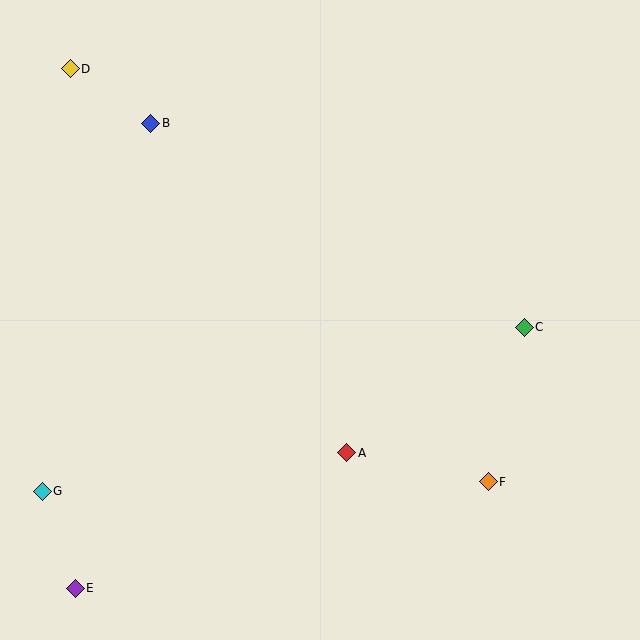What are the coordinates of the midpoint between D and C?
The midpoint between D and C is at (297, 198).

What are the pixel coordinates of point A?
Point A is at (347, 453).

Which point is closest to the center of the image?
Point A at (347, 453) is closest to the center.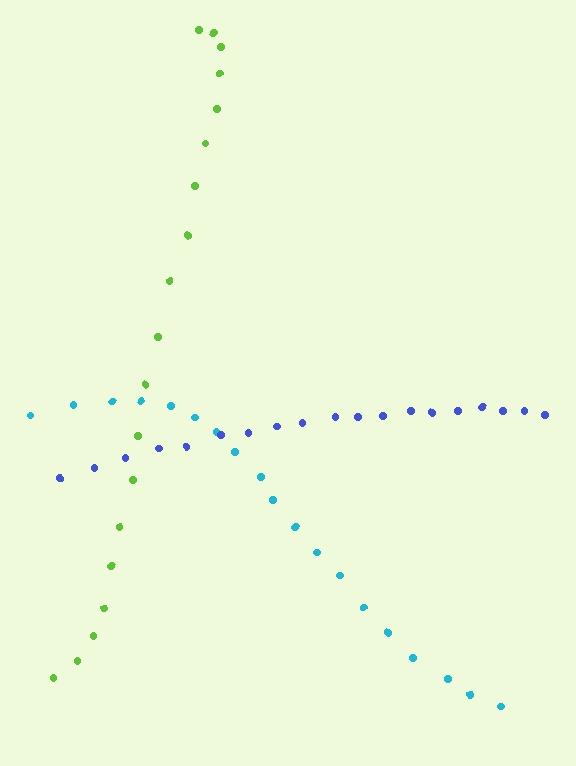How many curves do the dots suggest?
There are 3 distinct paths.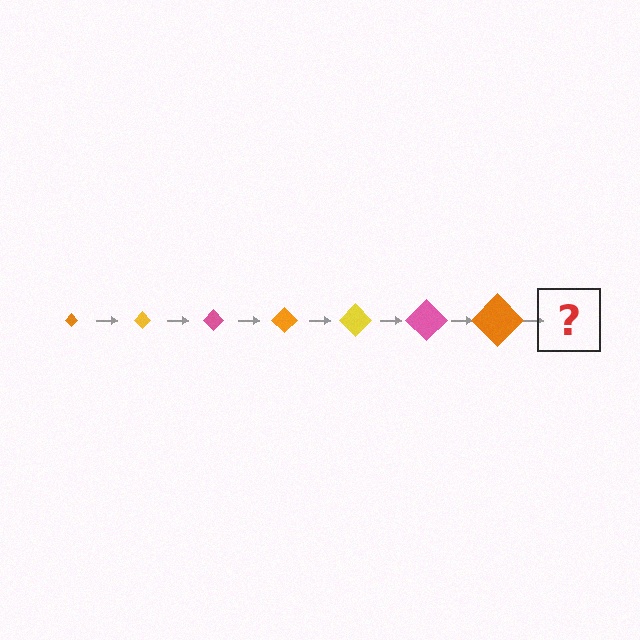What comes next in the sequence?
The next element should be a yellow diamond, larger than the previous one.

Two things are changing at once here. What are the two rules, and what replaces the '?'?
The two rules are that the diamond grows larger each step and the color cycles through orange, yellow, and pink. The '?' should be a yellow diamond, larger than the previous one.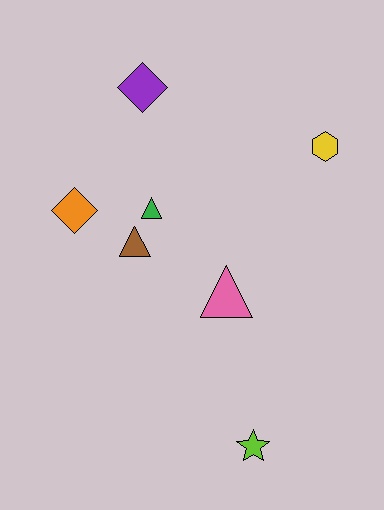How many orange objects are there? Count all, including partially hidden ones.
There is 1 orange object.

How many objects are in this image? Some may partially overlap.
There are 7 objects.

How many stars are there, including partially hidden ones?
There is 1 star.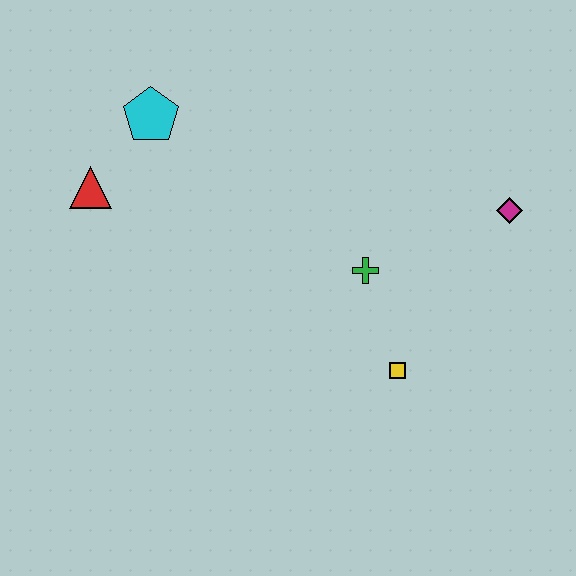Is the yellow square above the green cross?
No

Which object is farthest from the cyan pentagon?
The magenta diamond is farthest from the cyan pentagon.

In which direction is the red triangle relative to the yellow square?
The red triangle is to the left of the yellow square.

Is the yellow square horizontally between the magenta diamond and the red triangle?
Yes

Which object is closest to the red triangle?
The cyan pentagon is closest to the red triangle.